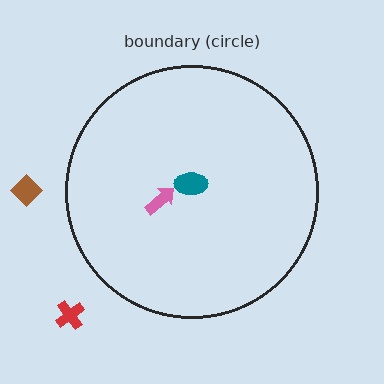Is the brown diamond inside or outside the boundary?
Outside.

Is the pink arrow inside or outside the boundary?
Inside.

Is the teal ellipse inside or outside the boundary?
Inside.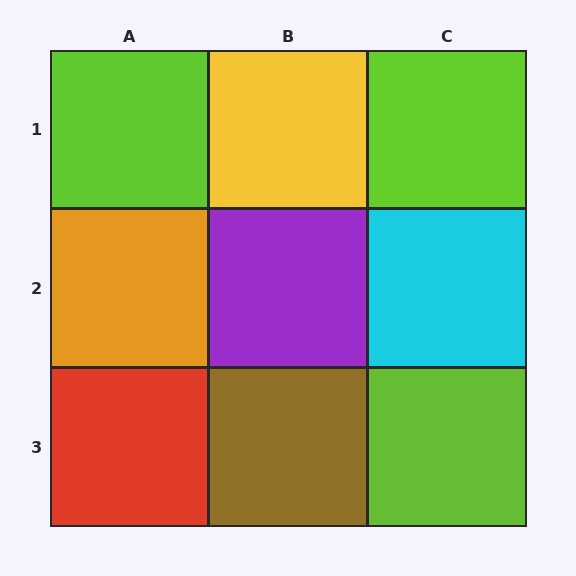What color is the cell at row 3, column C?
Lime.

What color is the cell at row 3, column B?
Brown.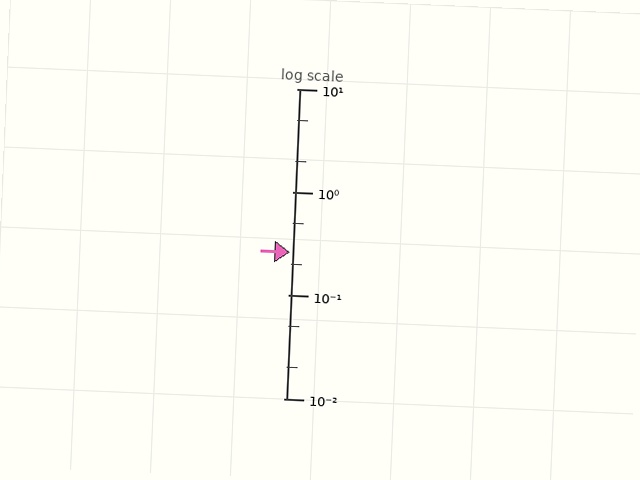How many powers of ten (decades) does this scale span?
The scale spans 3 decades, from 0.01 to 10.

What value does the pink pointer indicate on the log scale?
The pointer indicates approximately 0.26.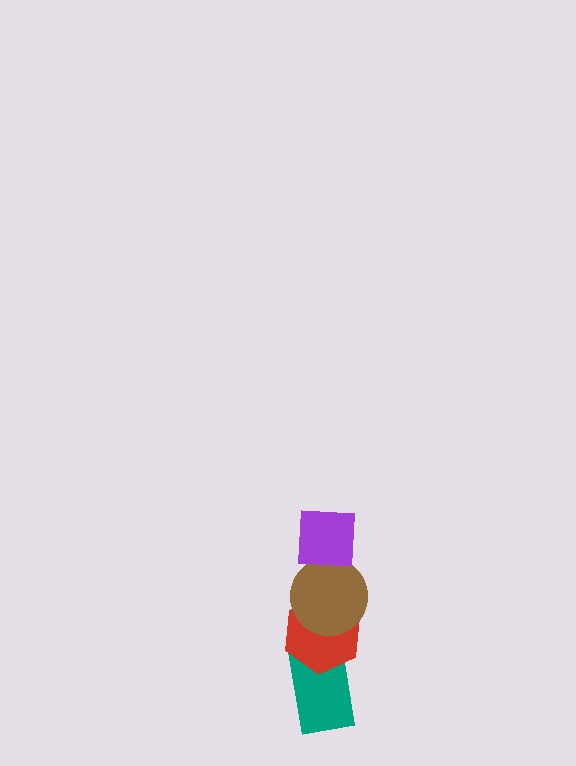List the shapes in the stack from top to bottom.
From top to bottom: the purple square, the brown circle, the red hexagon, the teal rectangle.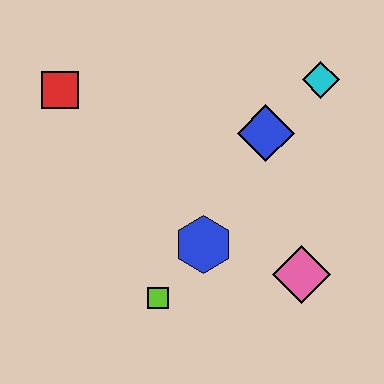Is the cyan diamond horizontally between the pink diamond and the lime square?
No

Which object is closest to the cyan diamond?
The blue diamond is closest to the cyan diamond.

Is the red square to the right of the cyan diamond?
No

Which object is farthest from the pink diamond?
The red square is farthest from the pink diamond.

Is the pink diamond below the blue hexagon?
Yes